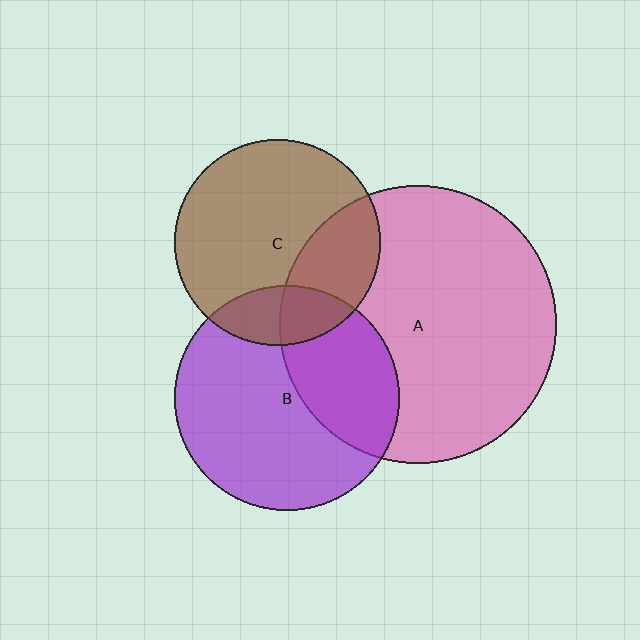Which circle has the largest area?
Circle A (pink).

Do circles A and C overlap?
Yes.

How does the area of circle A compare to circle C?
Approximately 1.8 times.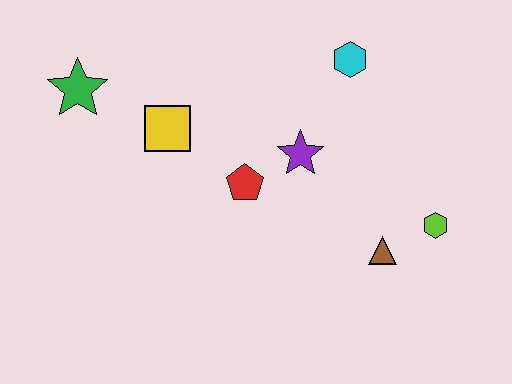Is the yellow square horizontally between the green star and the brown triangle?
Yes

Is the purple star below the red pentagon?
No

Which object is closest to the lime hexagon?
The brown triangle is closest to the lime hexagon.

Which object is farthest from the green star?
The lime hexagon is farthest from the green star.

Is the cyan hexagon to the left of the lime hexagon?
Yes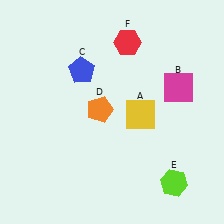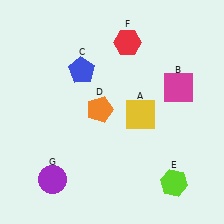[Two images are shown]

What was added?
A purple circle (G) was added in Image 2.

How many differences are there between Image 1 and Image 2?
There is 1 difference between the two images.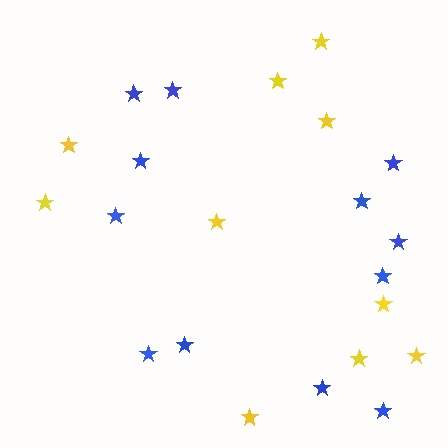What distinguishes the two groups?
There are 2 groups: one group of yellow stars (10) and one group of blue stars (12).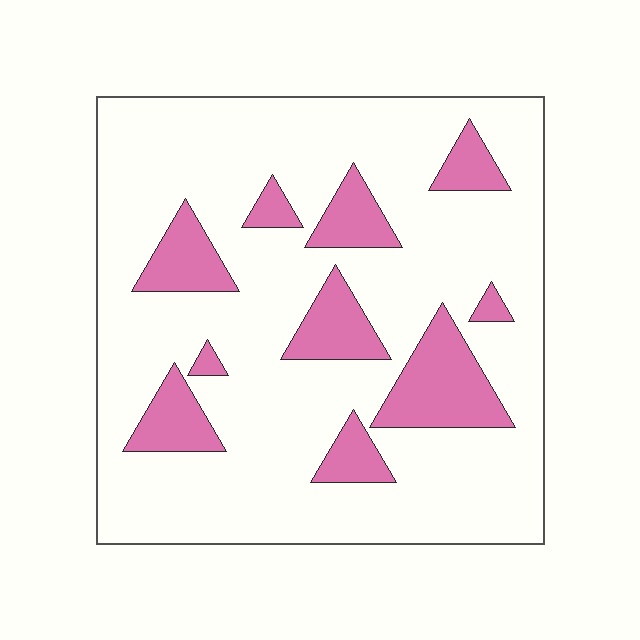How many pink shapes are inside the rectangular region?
10.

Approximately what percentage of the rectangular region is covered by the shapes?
Approximately 20%.